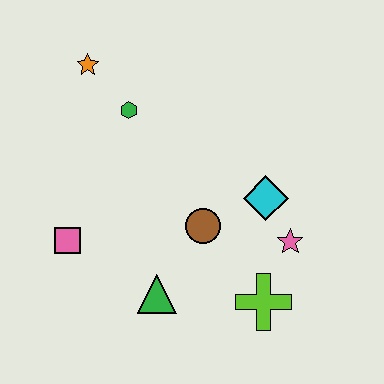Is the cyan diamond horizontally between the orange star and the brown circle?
No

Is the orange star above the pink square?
Yes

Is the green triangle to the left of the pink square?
No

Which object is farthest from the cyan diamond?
The orange star is farthest from the cyan diamond.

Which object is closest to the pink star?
The cyan diamond is closest to the pink star.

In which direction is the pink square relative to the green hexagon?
The pink square is below the green hexagon.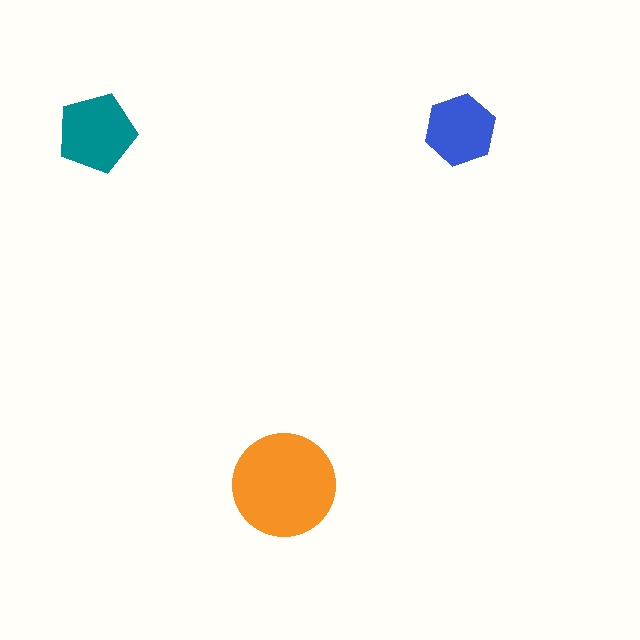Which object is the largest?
The orange circle.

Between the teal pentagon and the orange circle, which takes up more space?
The orange circle.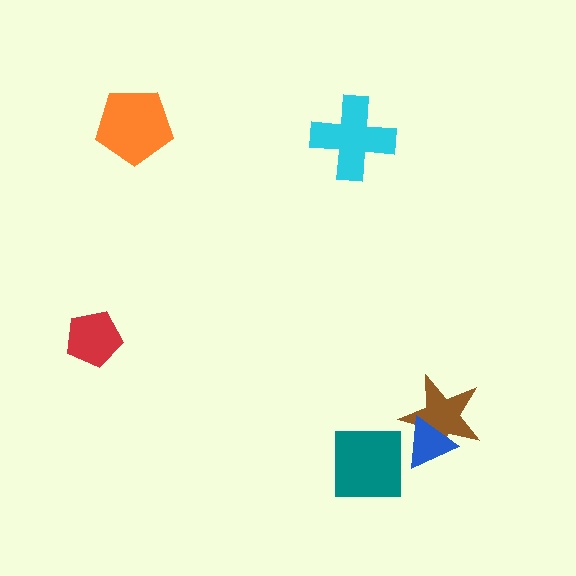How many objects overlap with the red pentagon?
0 objects overlap with the red pentagon.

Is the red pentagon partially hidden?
No, no other shape covers it.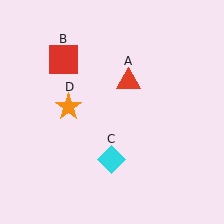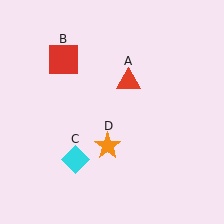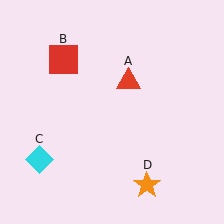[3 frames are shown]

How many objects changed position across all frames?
2 objects changed position: cyan diamond (object C), orange star (object D).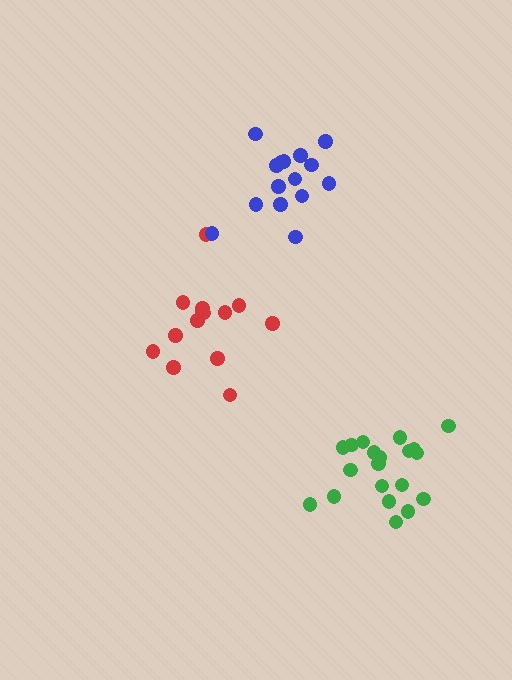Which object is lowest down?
The green cluster is bottommost.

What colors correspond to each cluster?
The clusters are colored: red, blue, green.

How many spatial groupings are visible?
There are 3 spatial groupings.